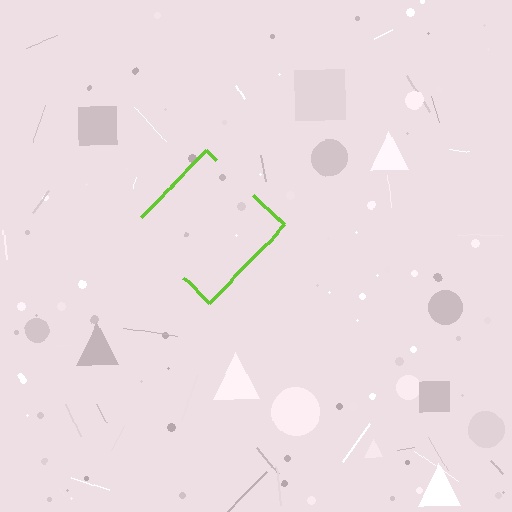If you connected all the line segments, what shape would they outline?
They would outline a diamond.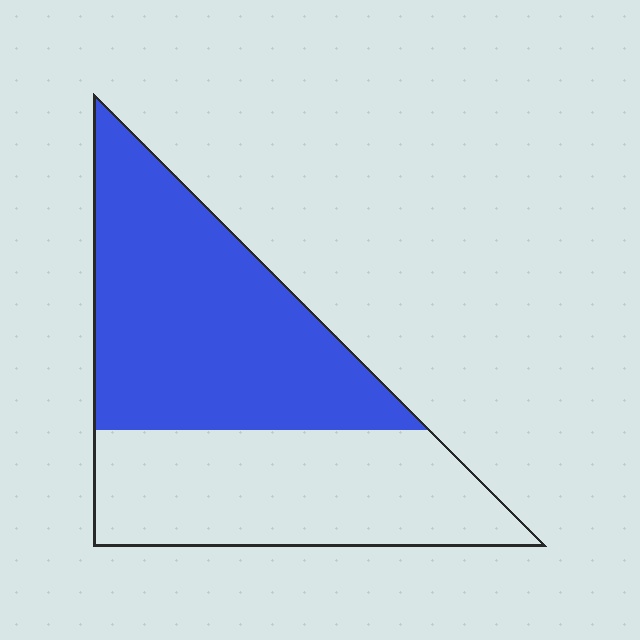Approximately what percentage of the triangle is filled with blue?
Approximately 55%.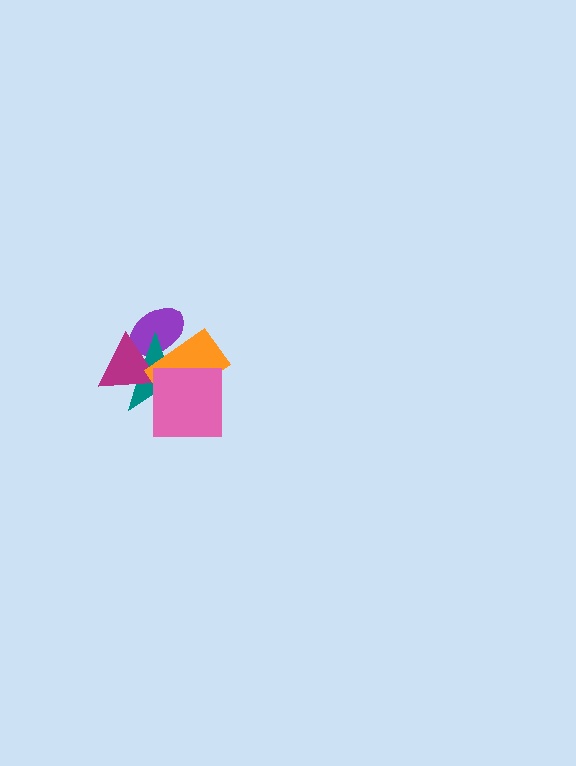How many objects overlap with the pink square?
2 objects overlap with the pink square.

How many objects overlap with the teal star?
4 objects overlap with the teal star.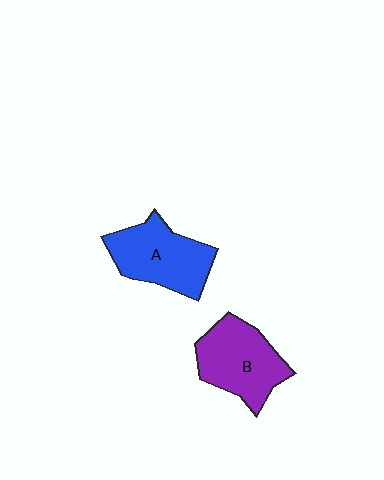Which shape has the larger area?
Shape A (blue).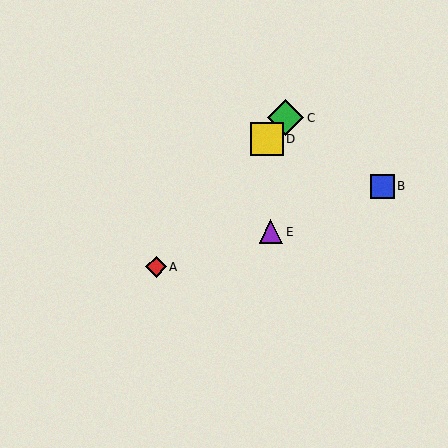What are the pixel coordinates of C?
Object C is at (286, 118).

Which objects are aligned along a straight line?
Objects A, C, D are aligned along a straight line.